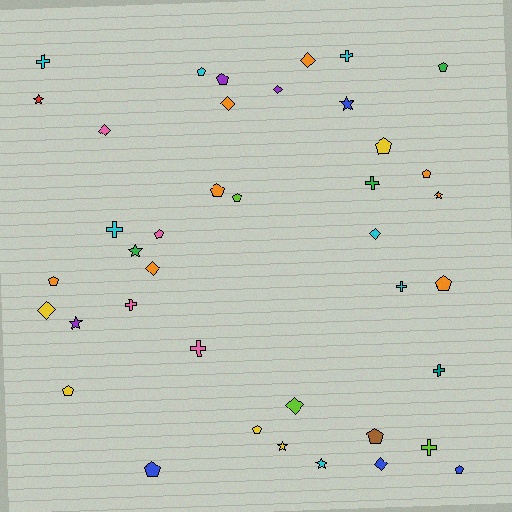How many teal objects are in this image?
There is 1 teal object.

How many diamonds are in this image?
There are 9 diamonds.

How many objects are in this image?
There are 40 objects.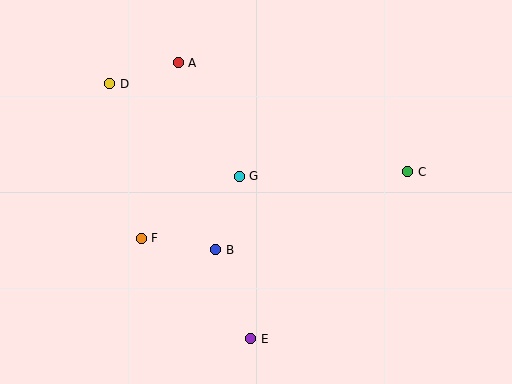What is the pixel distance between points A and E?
The distance between A and E is 286 pixels.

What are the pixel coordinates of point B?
Point B is at (216, 250).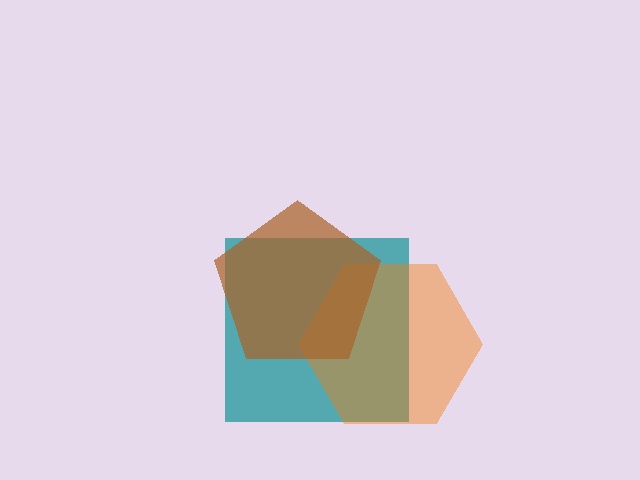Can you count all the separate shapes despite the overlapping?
Yes, there are 3 separate shapes.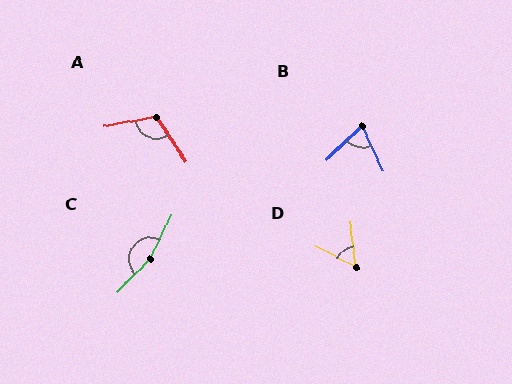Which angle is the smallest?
D, at approximately 56 degrees.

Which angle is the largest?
C, at approximately 162 degrees.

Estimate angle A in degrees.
Approximately 114 degrees.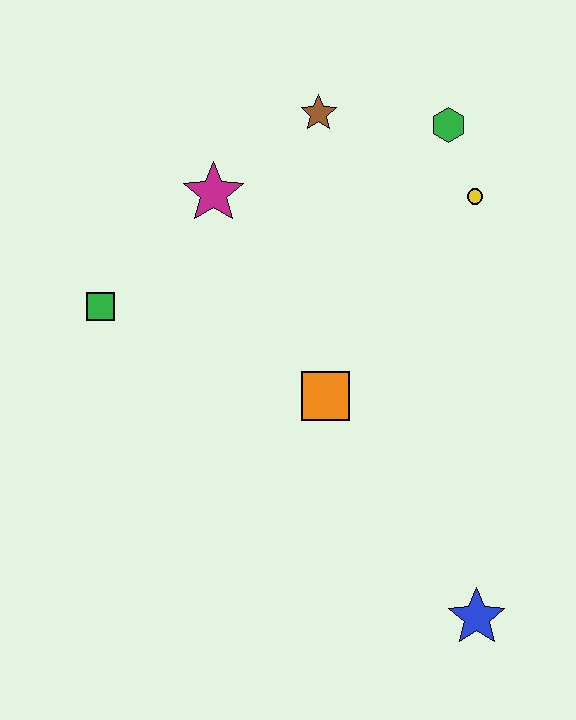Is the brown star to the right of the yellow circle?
No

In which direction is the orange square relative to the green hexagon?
The orange square is below the green hexagon.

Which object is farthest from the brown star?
The blue star is farthest from the brown star.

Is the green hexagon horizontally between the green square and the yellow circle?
Yes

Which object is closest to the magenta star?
The brown star is closest to the magenta star.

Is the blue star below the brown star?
Yes